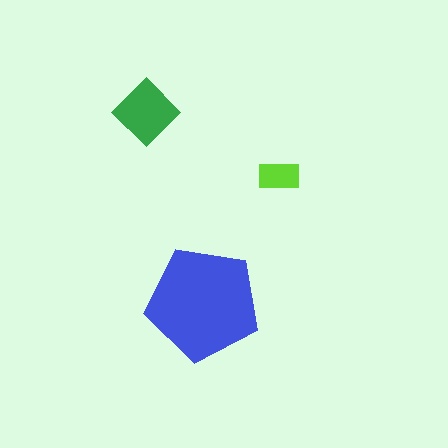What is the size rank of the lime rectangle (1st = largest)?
3rd.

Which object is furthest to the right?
The lime rectangle is rightmost.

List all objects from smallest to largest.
The lime rectangle, the green diamond, the blue pentagon.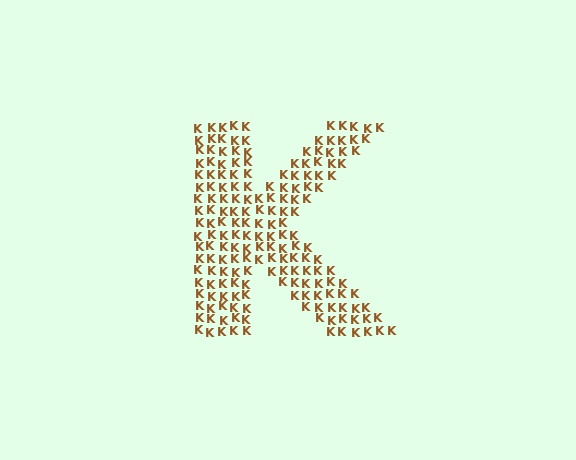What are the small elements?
The small elements are letter K's.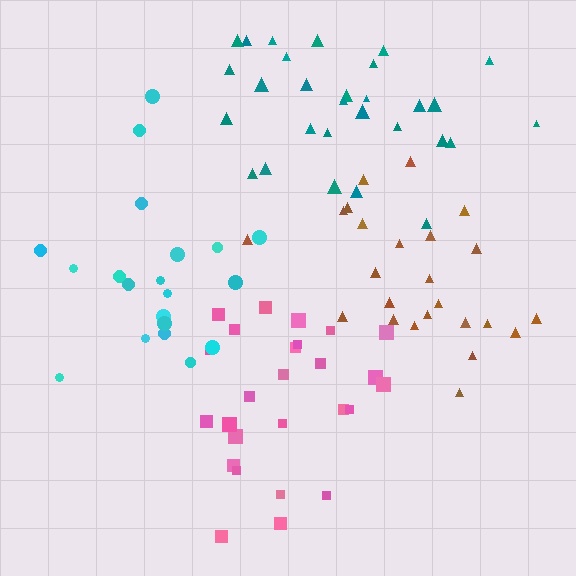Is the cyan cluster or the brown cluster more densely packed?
Brown.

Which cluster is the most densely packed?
Brown.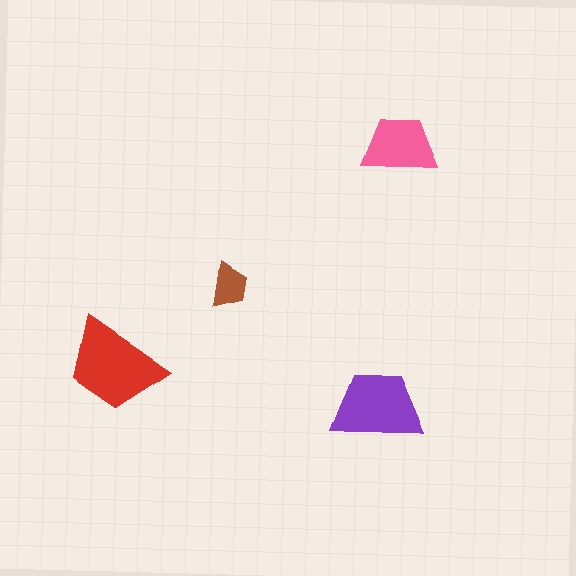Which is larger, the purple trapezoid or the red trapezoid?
The red one.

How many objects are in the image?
There are 4 objects in the image.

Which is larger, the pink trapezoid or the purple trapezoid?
The purple one.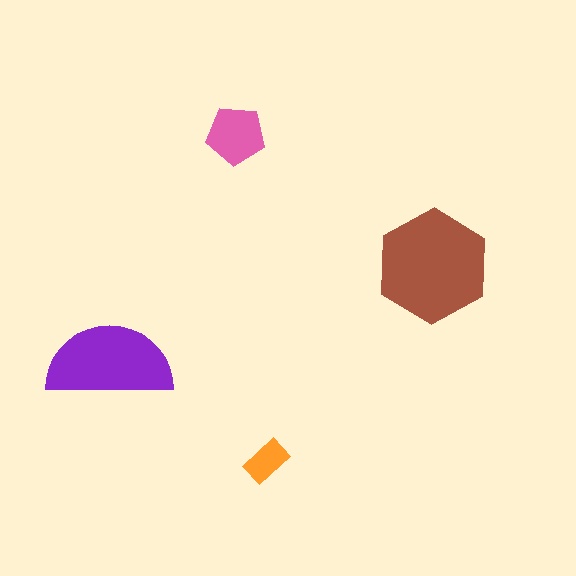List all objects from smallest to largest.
The orange rectangle, the pink pentagon, the purple semicircle, the brown hexagon.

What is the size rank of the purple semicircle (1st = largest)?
2nd.